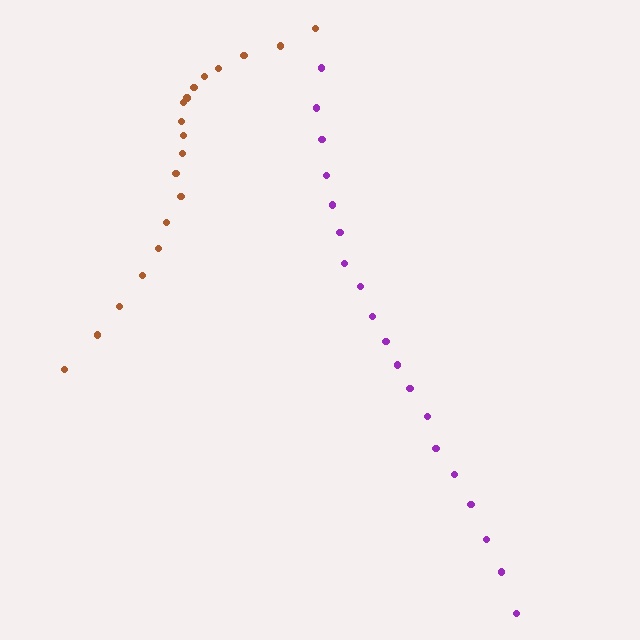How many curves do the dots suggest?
There are 2 distinct paths.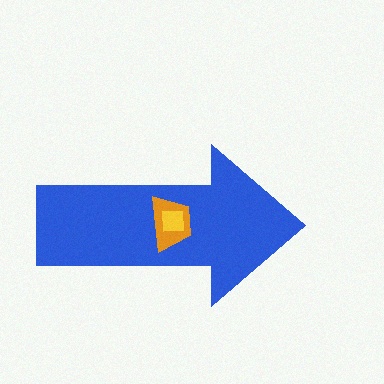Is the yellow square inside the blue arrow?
Yes.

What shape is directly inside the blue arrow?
The orange trapezoid.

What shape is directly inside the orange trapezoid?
The yellow square.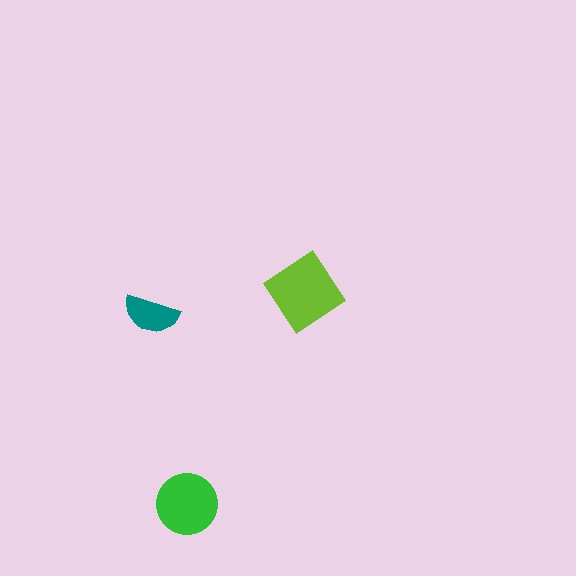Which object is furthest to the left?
The teal semicircle is leftmost.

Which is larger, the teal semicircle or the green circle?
The green circle.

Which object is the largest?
The lime diamond.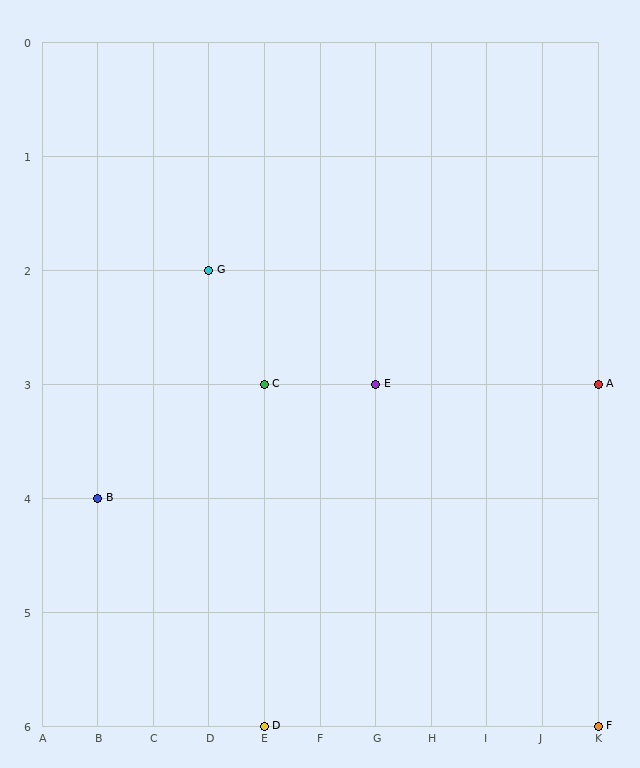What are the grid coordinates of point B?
Point B is at grid coordinates (B, 4).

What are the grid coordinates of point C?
Point C is at grid coordinates (E, 3).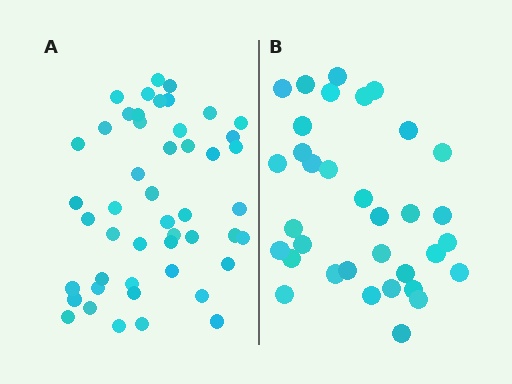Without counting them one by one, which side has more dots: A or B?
Region A (the left region) has more dots.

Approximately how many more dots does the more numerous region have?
Region A has approximately 15 more dots than region B.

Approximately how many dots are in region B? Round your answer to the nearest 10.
About 30 dots. (The exact count is 34, which rounds to 30.)